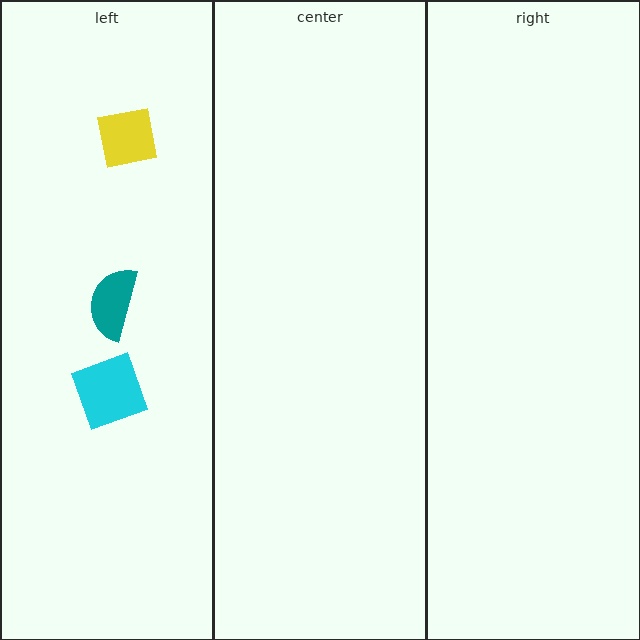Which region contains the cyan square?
The left region.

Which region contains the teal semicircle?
The left region.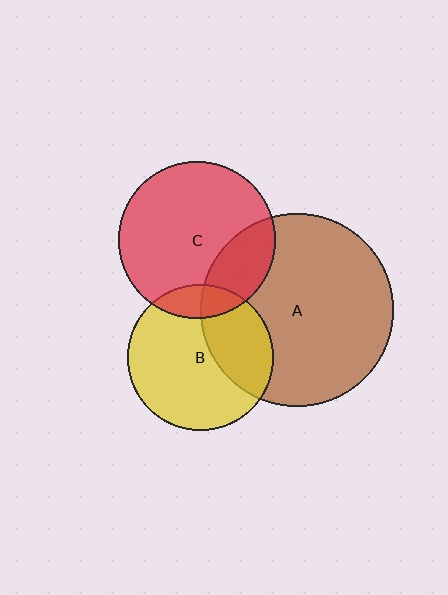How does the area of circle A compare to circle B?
Approximately 1.8 times.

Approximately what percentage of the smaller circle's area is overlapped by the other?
Approximately 25%.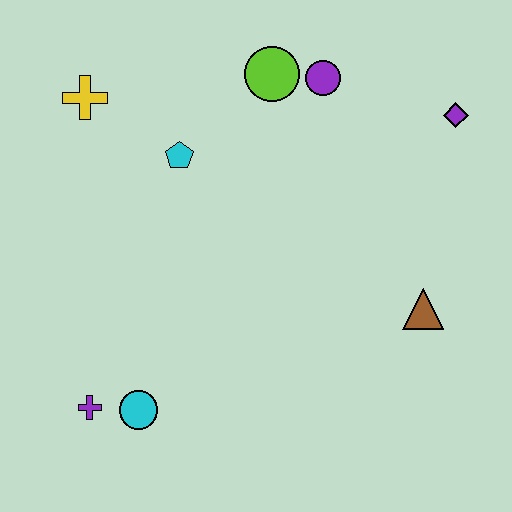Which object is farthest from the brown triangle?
The yellow cross is farthest from the brown triangle.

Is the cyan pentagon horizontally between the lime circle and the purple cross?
Yes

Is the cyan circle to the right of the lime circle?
No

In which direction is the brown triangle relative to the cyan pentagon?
The brown triangle is to the right of the cyan pentagon.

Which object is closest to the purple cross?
The cyan circle is closest to the purple cross.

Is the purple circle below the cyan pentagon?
No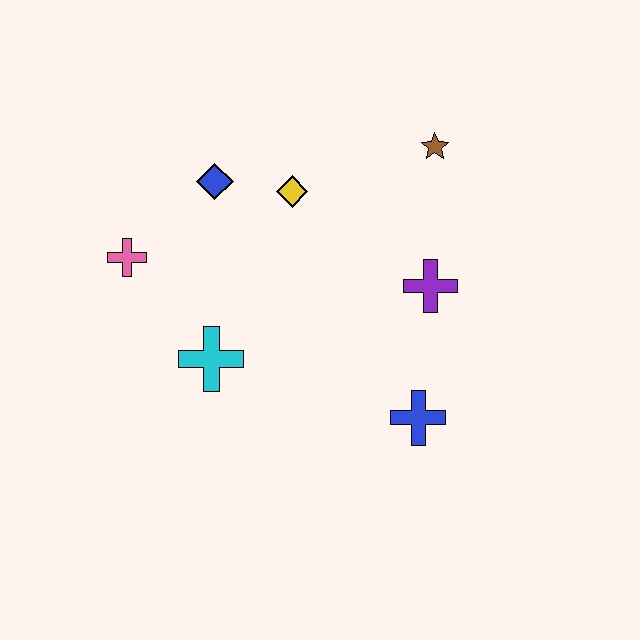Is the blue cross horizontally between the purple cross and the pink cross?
Yes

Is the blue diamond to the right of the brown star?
No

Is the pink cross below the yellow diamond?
Yes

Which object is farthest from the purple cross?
The pink cross is farthest from the purple cross.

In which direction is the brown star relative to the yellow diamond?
The brown star is to the right of the yellow diamond.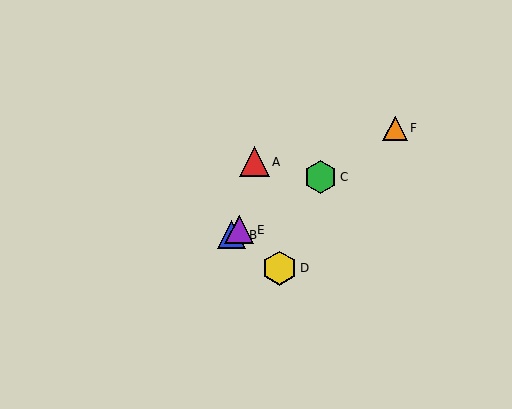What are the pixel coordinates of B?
Object B is at (232, 235).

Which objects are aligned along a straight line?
Objects B, C, E, F are aligned along a straight line.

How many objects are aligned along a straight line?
4 objects (B, C, E, F) are aligned along a straight line.